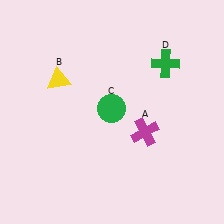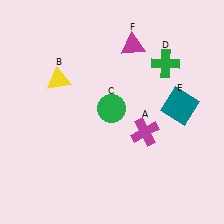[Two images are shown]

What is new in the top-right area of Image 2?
A magenta triangle (F) was added in the top-right area of Image 2.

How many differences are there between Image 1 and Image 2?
There are 2 differences between the two images.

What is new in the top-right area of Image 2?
A teal square (E) was added in the top-right area of Image 2.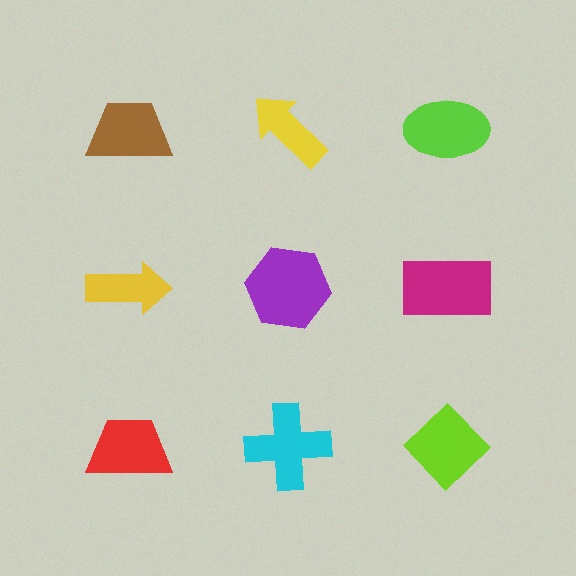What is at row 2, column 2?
A purple hexagon.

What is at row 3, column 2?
A cyan cross.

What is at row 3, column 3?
A lime diamond.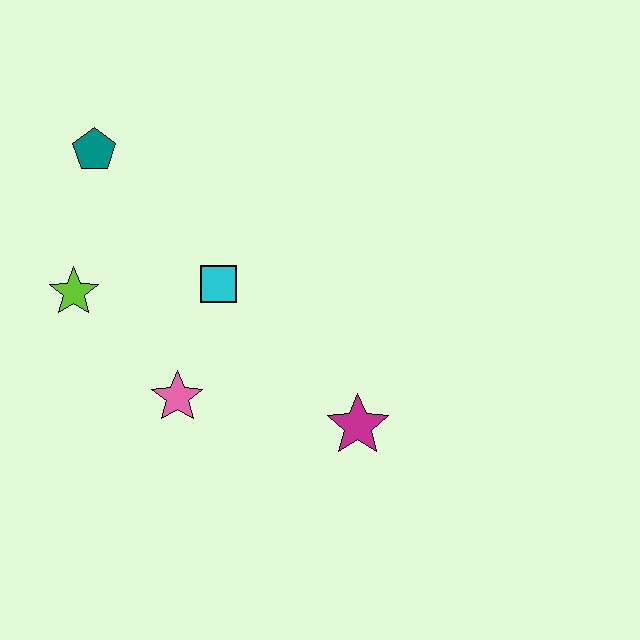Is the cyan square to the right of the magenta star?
No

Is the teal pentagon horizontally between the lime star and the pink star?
Yes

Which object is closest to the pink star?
The cyan square is closest to the pink star.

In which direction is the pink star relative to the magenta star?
The pink star is to the left of the magenta star.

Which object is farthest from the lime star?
The magenta star is farthest from the lime star.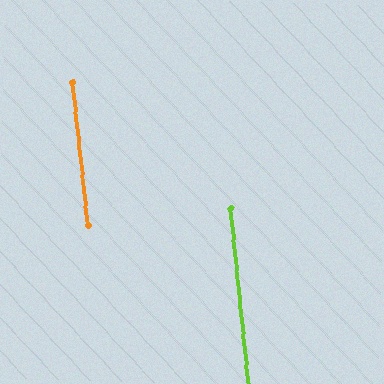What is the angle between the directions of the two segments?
Approximately 1 degree.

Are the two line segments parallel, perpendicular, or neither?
Parallel — their directions differ by only 0.5°.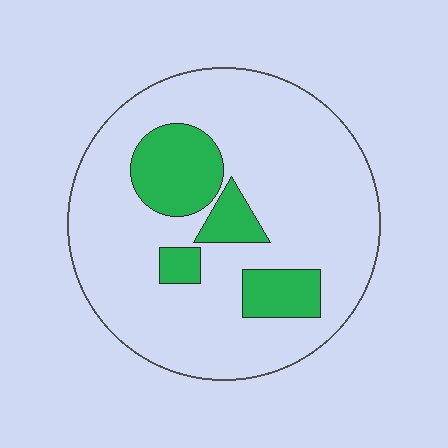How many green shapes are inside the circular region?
4.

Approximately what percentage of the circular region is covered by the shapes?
Approximately 20%.